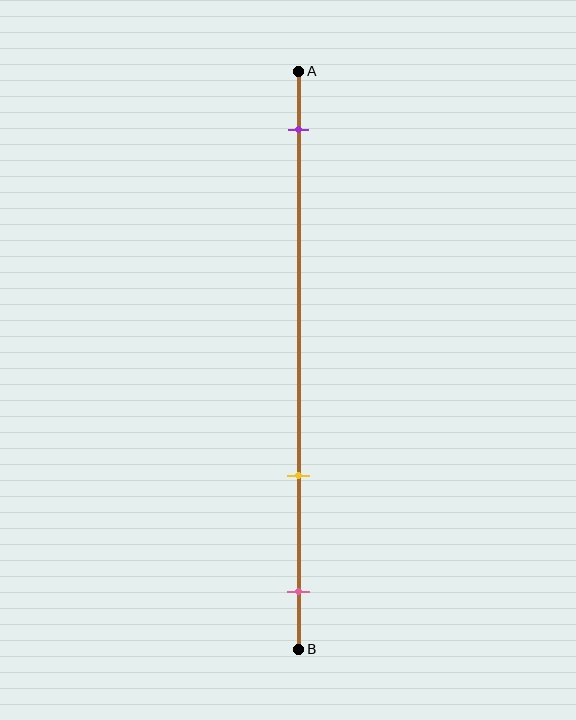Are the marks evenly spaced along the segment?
No, the marks are not evenly spaced.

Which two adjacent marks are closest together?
The yellow and pink marks are the closest adjacent pair.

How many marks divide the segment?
There are 3 marks dividing the segment.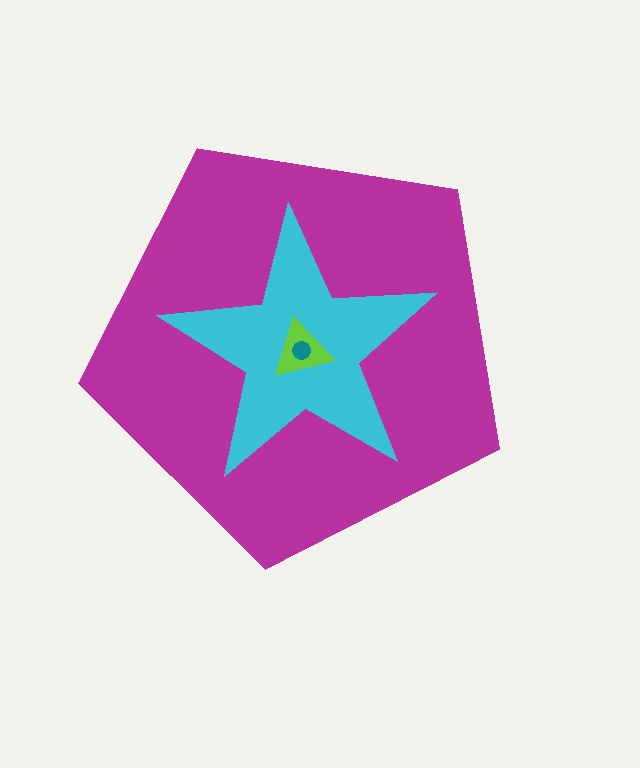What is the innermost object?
The teal circle.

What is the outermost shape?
The magenta pentagon.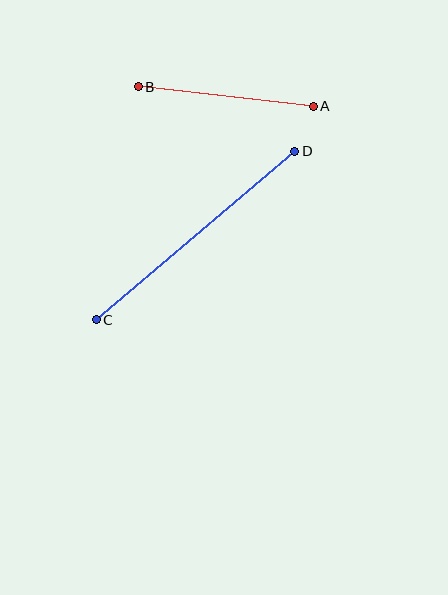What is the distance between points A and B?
The distance is approximately 176 pixels.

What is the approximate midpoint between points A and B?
The midpoint is at approximately (226, 97) pixels.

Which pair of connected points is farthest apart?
Points C and D are farthest apart.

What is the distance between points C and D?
The distance is approximately 260 pixels.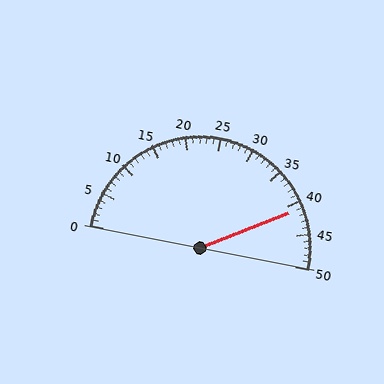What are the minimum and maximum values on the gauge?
The gauge ranges from 0 to 50.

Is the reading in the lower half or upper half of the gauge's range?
The reading is in the upper half of the range (0 to 50).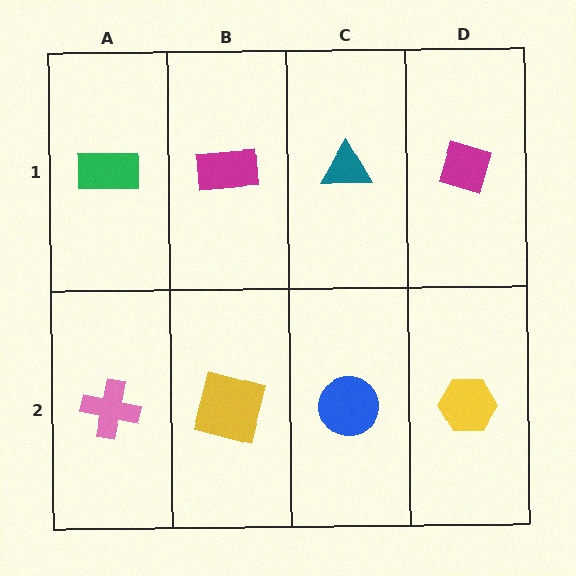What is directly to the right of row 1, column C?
A magenta diamond.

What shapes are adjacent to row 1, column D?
A yellow hexagon (row 2, column D), a teal triangle (row 1, column C).